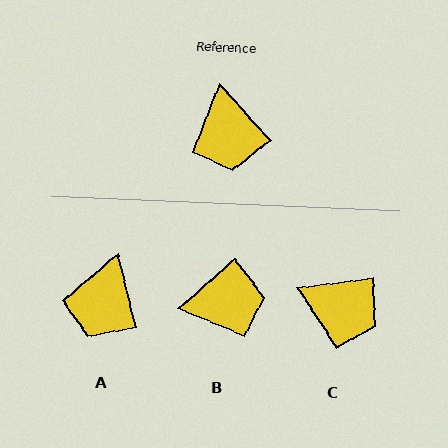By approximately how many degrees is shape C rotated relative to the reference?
Approximately 54 degrees counter-clockwise.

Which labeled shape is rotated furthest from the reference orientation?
B, about 89 degrees away.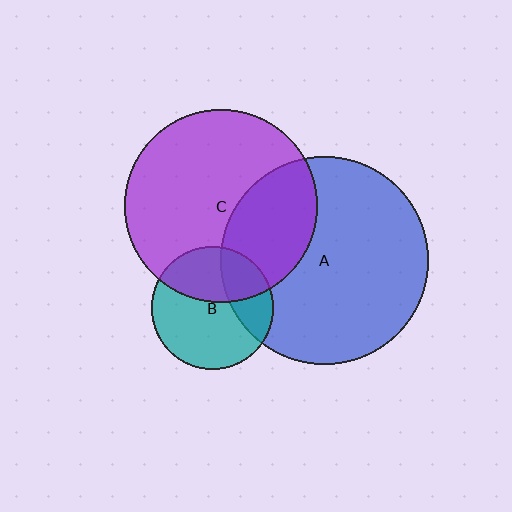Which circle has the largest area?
Circle A (blue).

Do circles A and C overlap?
Yes.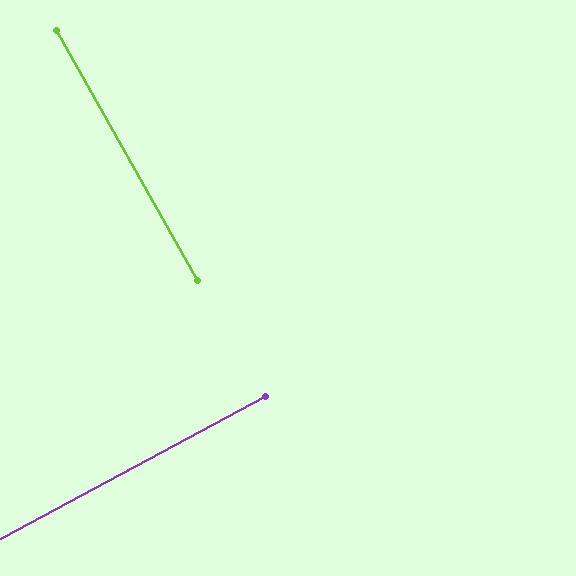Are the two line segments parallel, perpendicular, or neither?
Perpendicular — they meet at approximately 89°.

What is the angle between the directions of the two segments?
Approximately 89 degrees.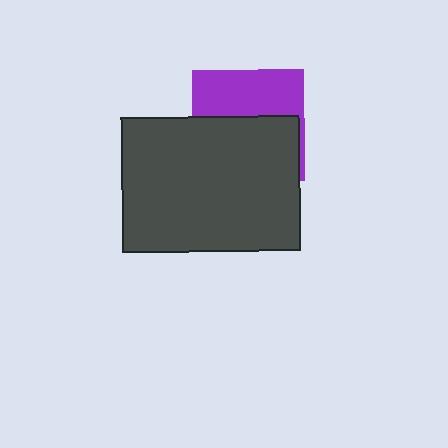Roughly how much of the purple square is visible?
A small part of it is visible (roughly 43%).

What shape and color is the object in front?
The object in front is a dark gray rectangle.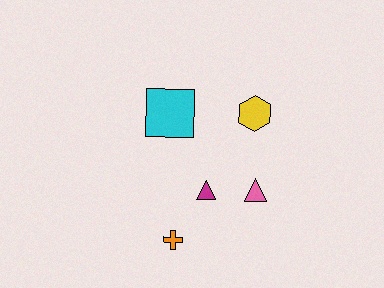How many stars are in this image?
There are no stars.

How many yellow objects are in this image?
There is 1 yellow object.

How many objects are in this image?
There are 5 objects.